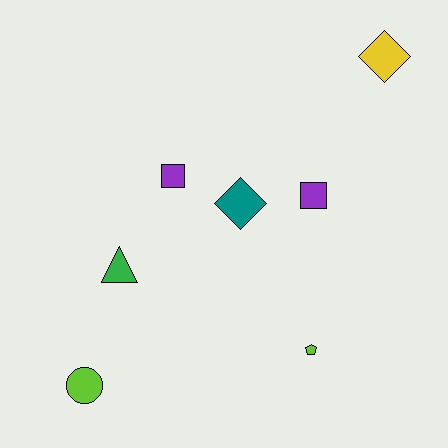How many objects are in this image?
There are 7 objects.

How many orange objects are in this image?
There are no orange objects.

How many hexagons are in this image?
There are no hexagons.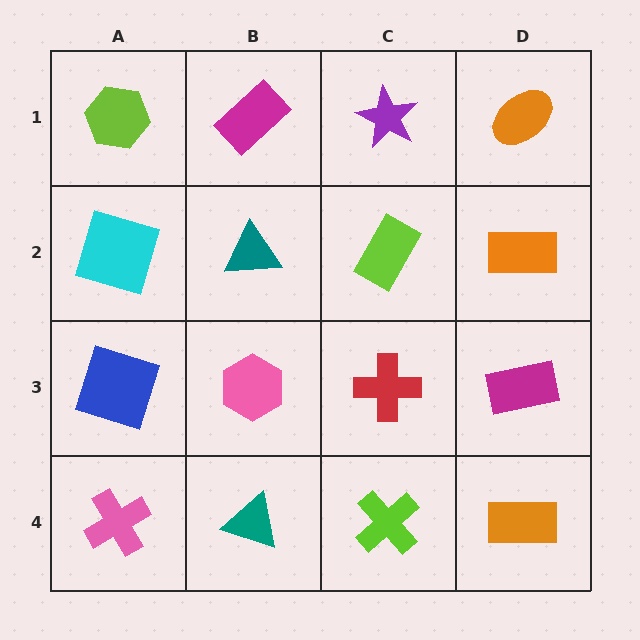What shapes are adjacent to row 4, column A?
A blue square (row 3, column A), a teal triangle (row 4, column B).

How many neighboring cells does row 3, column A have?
3.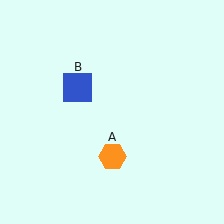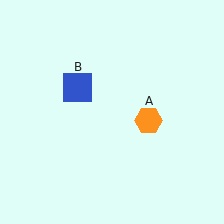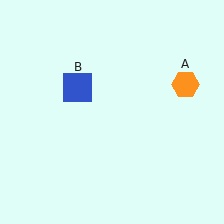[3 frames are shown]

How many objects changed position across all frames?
1 object changed position: orange hexagon (object A).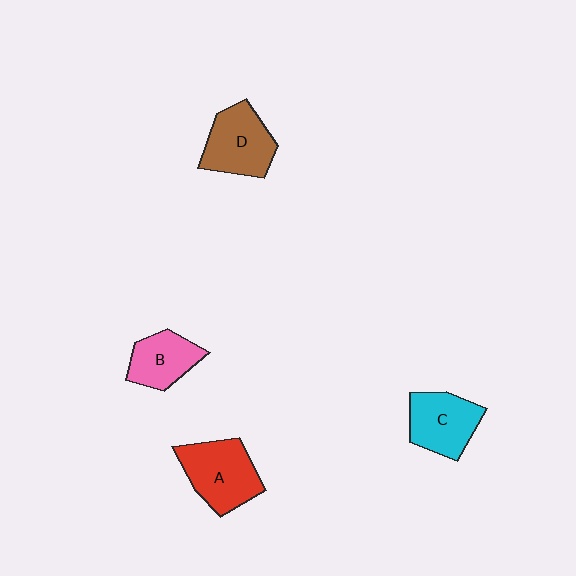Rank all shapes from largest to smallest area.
From largest to smallest: A (red), D (brown), C (cyan), B (pink).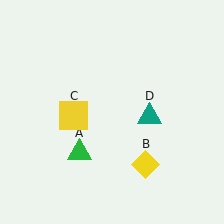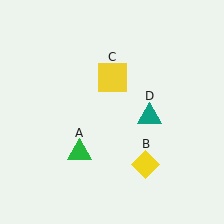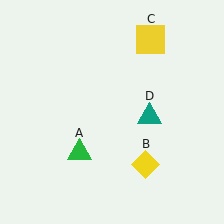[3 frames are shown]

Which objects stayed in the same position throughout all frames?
Green triangle (object A) and yellow diamond (object B) and teal triangle (object D) remained stationary.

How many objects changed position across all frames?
1 object changed position: yellow square (object C).